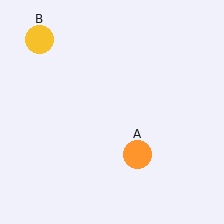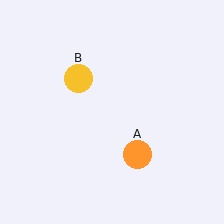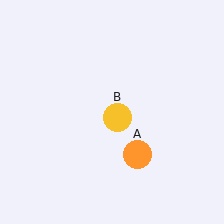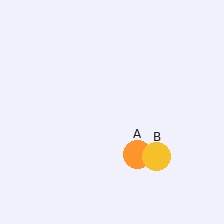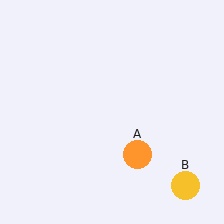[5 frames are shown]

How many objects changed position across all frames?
1 object changed position: yellow circle (object B).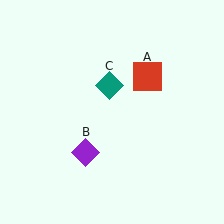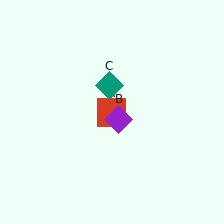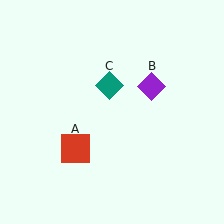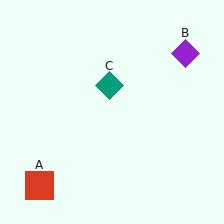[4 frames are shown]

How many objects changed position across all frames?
2 objects changed position: red square (object A), purple diamond (object B).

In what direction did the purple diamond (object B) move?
The purple diamond (object B) moved up and to the right.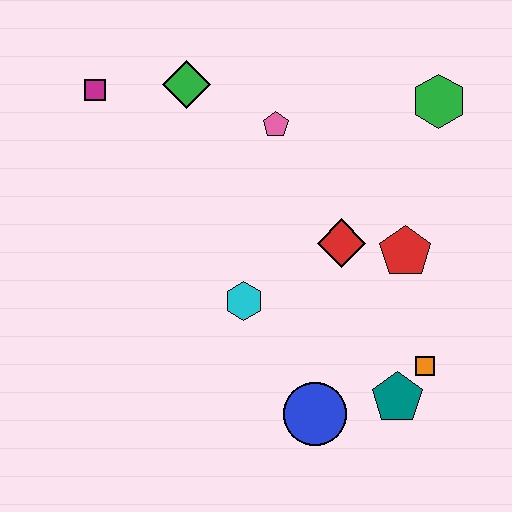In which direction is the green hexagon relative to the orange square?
The green hexagon is above the orange square.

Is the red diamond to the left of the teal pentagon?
Yes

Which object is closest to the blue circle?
The teal pentagon is closest to the blue circle.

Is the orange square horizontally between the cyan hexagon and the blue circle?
No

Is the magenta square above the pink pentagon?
Yes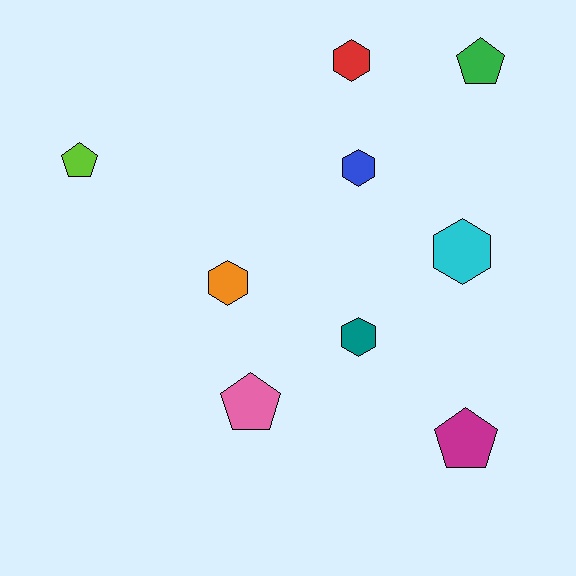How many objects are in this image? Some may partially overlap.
There are 9 objects.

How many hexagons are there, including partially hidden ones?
There are 5 hexagons.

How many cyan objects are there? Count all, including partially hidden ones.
There is 1 cyan object.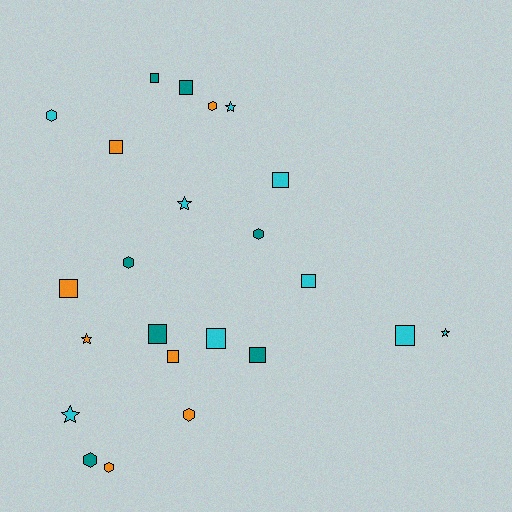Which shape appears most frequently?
Square, with 11 objects.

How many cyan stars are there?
There are 4 cyan stars.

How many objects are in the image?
There are 23 objects.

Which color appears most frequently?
Cyan, with 9 objects.